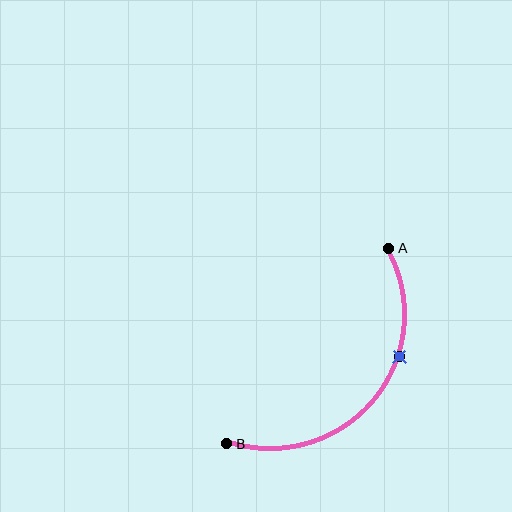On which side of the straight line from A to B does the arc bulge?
The arc bulges below and to the right of the straight line connecting A and B.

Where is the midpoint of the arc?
The arc midpoint is the point on the curve farthest from the straight line joining A and B. It sits below and to the right of that line.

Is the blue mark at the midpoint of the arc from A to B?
No. The blue mark lies on the arc but is closer to endpoint A. The arc midpoint would be at the point on the curve equidistant along the arc from both A and B.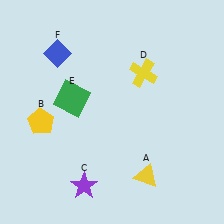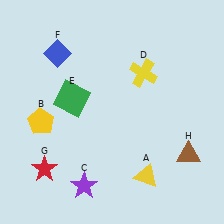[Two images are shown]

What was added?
A red star (G), a brown triangle (H) were added in Image 2.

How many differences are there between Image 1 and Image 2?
There are 2 differences between the two images.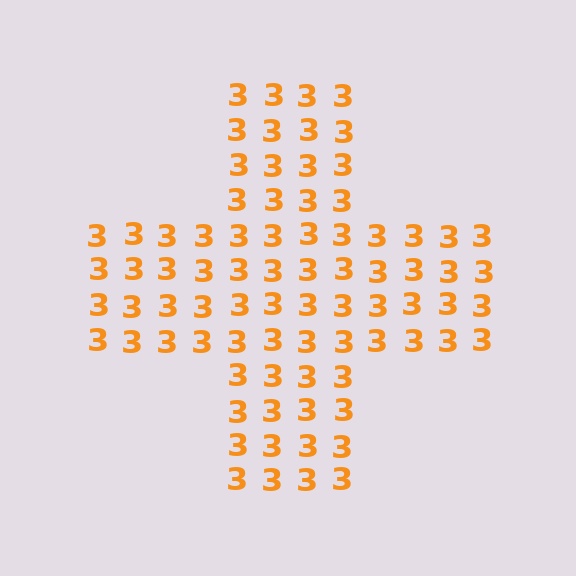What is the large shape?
The large shape is a cross.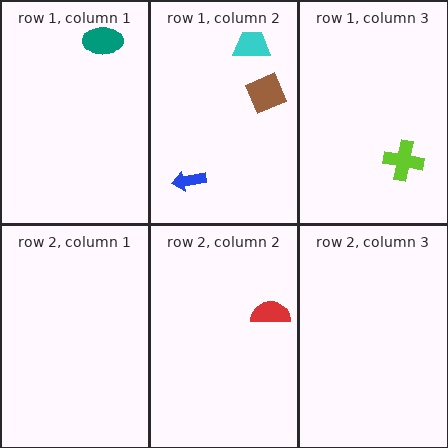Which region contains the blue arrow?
The row 1, column 2 region.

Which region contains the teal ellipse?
The row 1, column 1 region.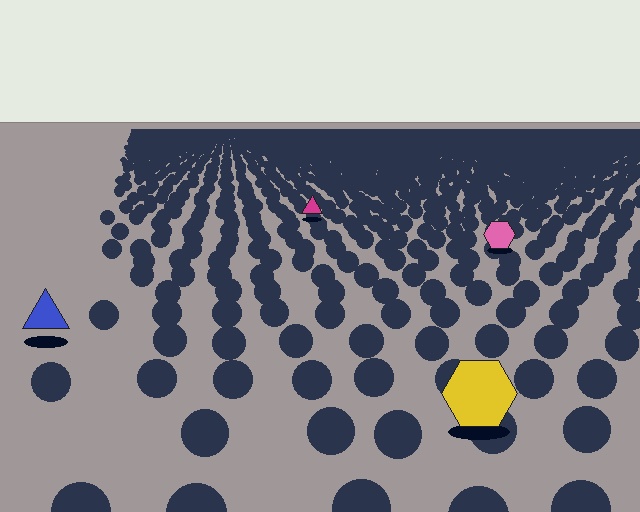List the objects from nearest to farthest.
From nearest to farthest: the yellow hexagon, the blue triangle, the pink hexagon, the magenta triangle.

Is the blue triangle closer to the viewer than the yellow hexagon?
No. The yellow hexagon is closer — you can tell from the texture gradient: the ground texture is coarser near it.